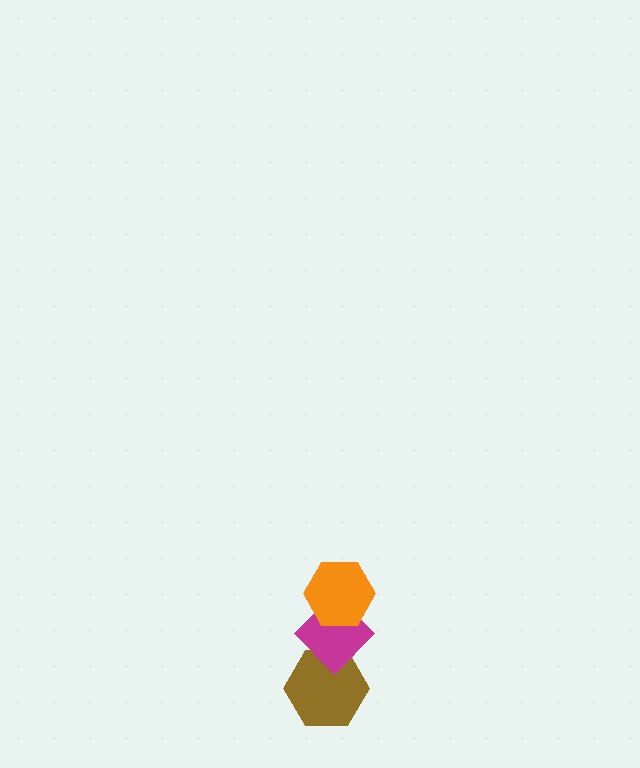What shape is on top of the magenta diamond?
The orange hexagon is on top of the magenta diamond.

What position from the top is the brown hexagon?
The brown hexagon is 3rd from the top.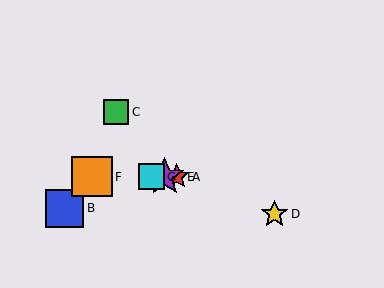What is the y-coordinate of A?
Object A is at y≈177.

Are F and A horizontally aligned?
Yes, both are at y≈177.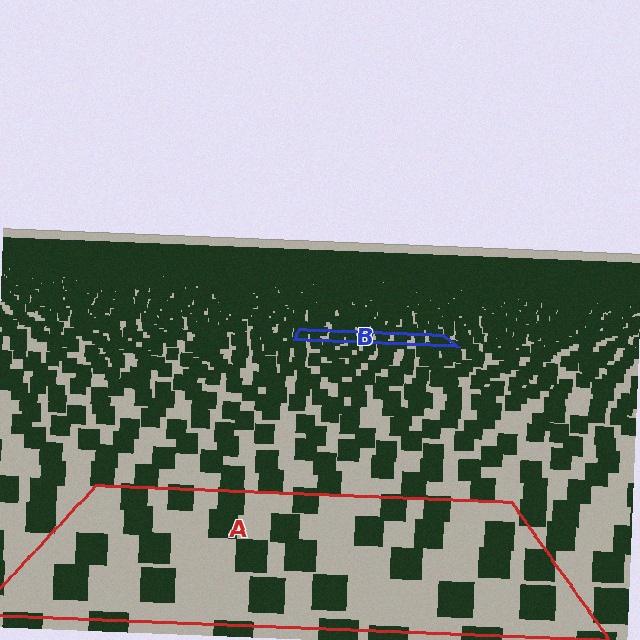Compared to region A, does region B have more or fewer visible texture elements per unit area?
Region B has more texture elements per unit area — they are packed more densely because it is farther away.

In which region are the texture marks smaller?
The texture marks are smaller in region B, because it is farther away.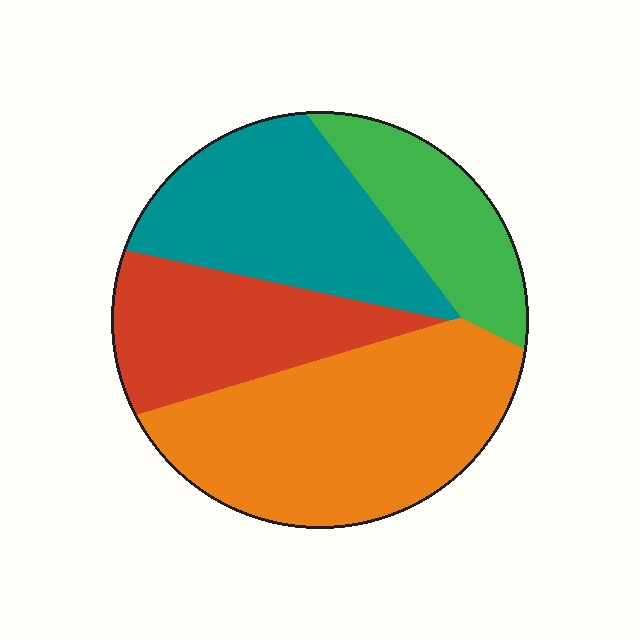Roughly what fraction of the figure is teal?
Teal takes up between a quarter and a half of the figure.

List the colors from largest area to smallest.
From largest to smallest: orange, teal, red, green.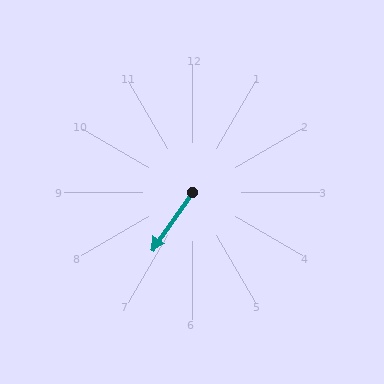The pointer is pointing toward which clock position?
Roughly 7 o'clock.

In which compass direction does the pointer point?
Southwest.